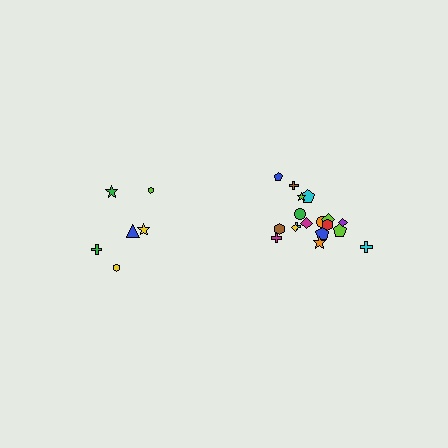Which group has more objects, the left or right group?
The right group.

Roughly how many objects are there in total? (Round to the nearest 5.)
Roughly 25 objects in total.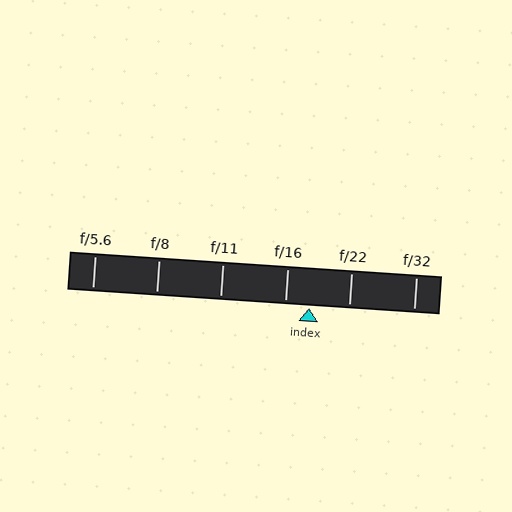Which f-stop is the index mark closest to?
The index mark is closest to f/16.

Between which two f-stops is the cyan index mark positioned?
The index mark is between f/16 and f/22.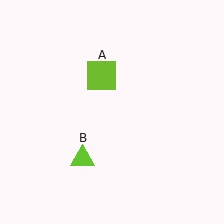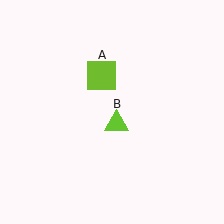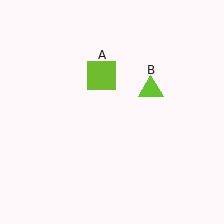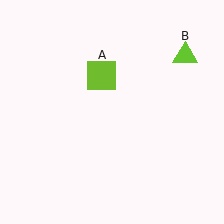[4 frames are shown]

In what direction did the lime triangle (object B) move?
The lime triangle (object B) moved up and to the right.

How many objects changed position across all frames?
1 object changed position: lime triangle (object B).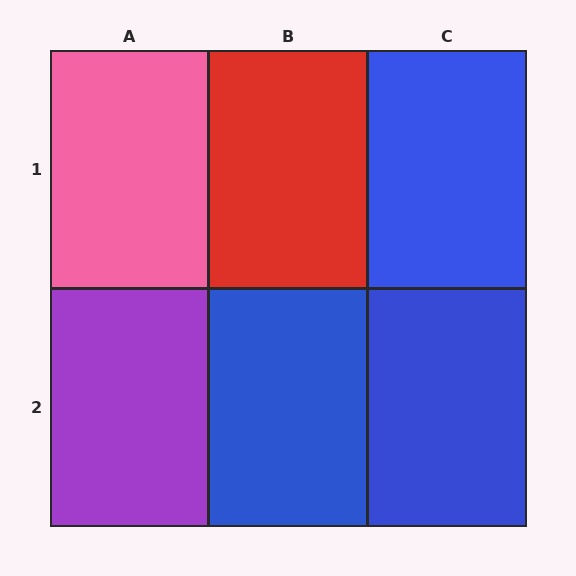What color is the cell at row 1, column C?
Blue.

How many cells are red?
1 cell is red.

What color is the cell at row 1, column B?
Red.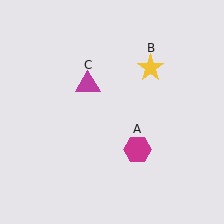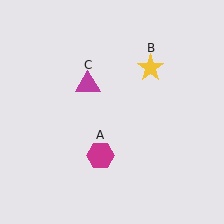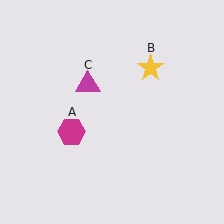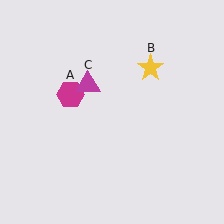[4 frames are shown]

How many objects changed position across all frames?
1 object changed position: magenta hexagon (object A).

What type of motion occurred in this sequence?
The magenta hexagon (object A) rotated clockwise around the center of the scene.